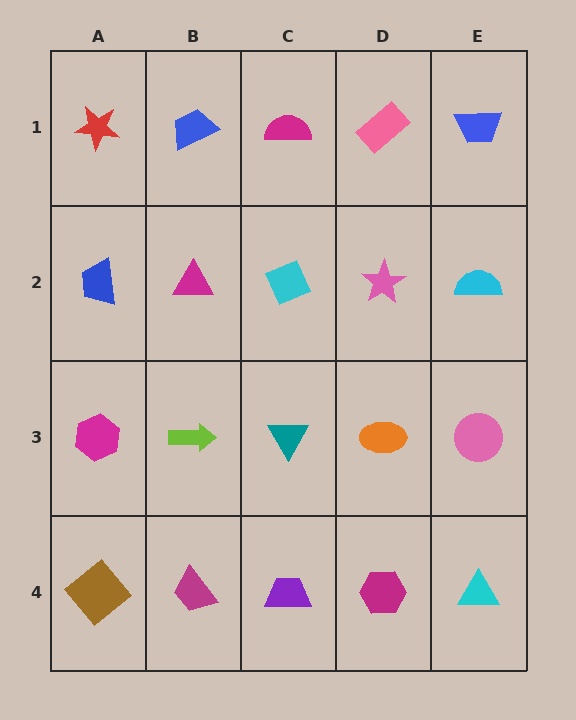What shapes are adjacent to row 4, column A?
A magenta hexagon (row 3, column A), a magenta trapezoid (row 4, column B).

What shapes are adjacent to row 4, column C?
A teal triangle (row 3, column C), a magenta trapezoid (row 4, column B), a magenta hexagon (row 4, column D).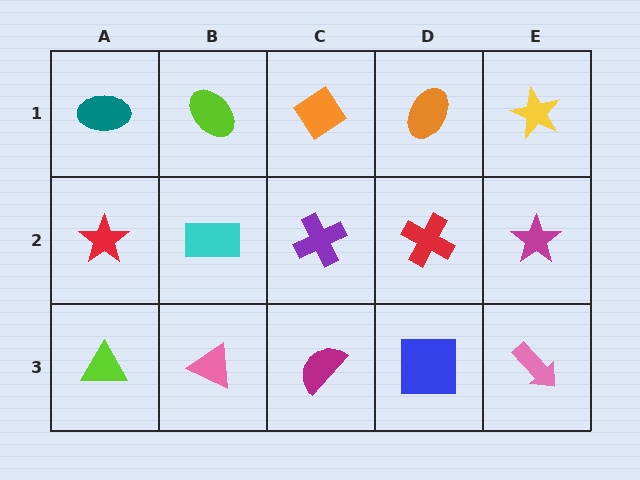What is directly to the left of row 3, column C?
A pink triangle.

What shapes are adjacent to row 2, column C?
An orange diamond (row 1, column C), a magenta semicircle (row 3, column C), a cyan rectangle (row 2, column B), a red cross (row 2, column D).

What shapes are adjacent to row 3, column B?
A cyan rectangle (row 2, column B), a lime triangle (row 3, column A), a magenta semicircle (row 3, column C).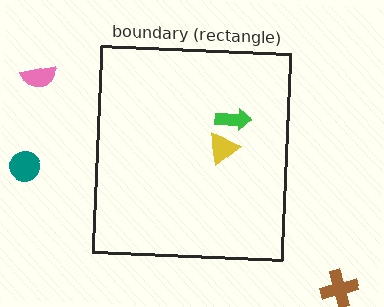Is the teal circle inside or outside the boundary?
Outside.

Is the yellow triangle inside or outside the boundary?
Inside.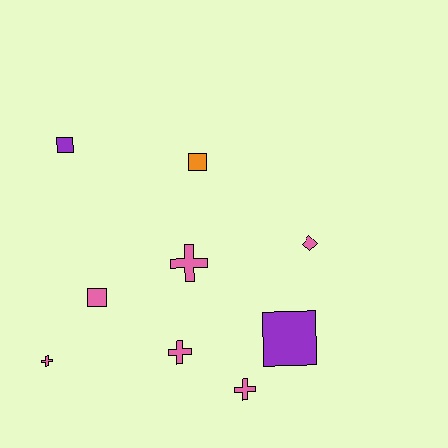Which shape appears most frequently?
Cross, with 4 objects.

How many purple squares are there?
There are 2 purple squares.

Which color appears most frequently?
Pink, with 6 objects.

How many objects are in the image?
There are 9 objects.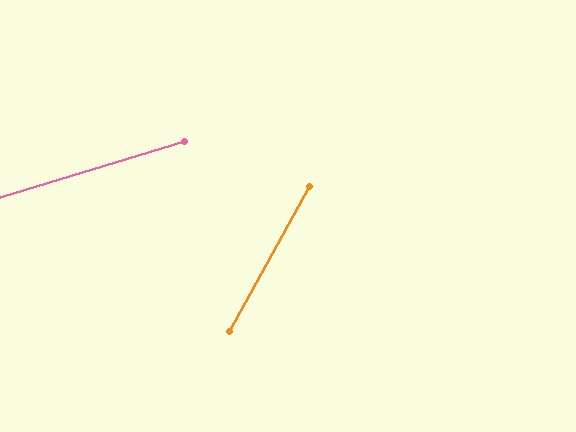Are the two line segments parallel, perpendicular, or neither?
Neither parallel nor perpendicular — they differ by about 44°.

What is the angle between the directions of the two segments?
Approximately 44 degrees.